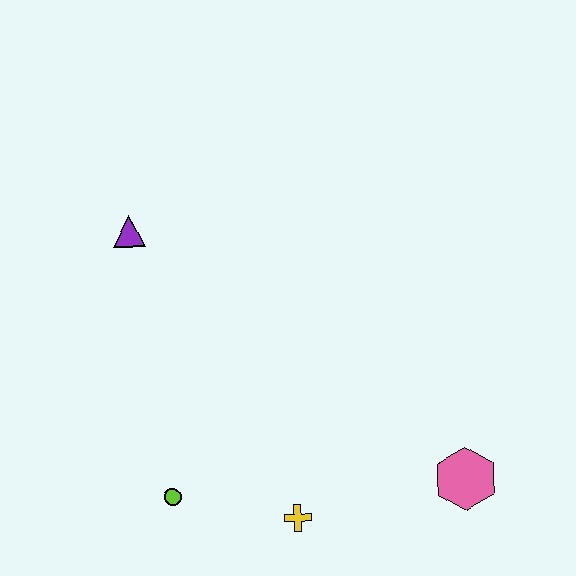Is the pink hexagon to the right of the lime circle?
Yes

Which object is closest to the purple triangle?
The lime circle is closest to the purple triangle.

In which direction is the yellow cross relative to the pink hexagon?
The yellow cross is to the left of the pink hexagon.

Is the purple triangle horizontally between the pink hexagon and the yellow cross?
No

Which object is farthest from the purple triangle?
The pink hexagon is farthest from the purple triangle.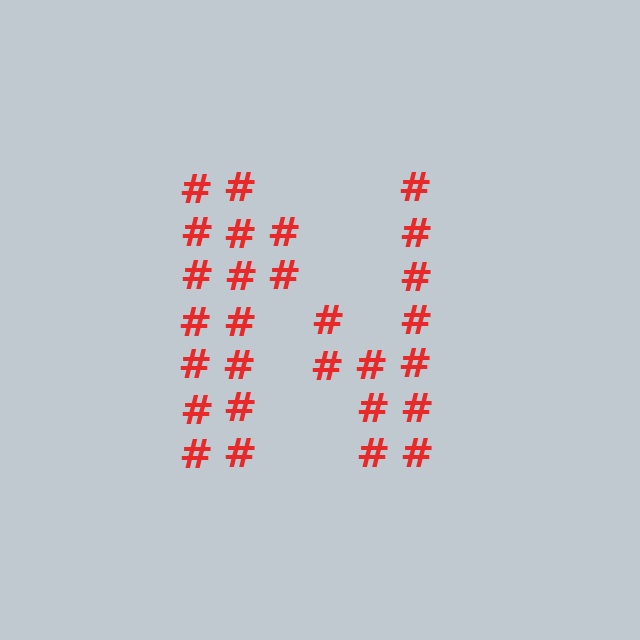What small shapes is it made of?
It is made of small hash symbols.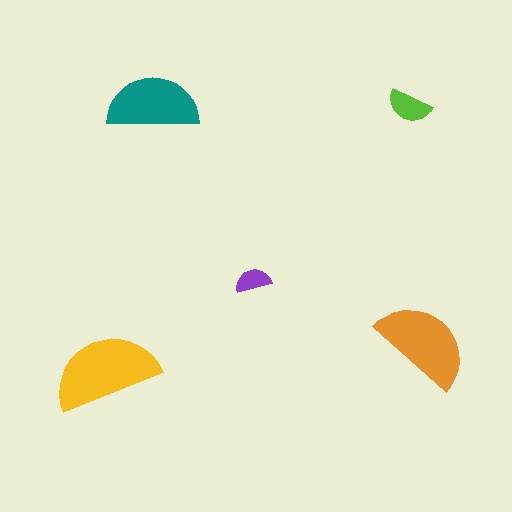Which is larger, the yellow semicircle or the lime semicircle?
The yellow one.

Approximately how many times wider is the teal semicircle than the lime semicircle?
About 2 times wider.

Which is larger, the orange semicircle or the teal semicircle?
The orange one.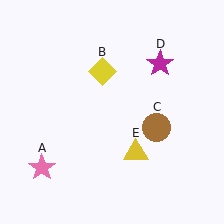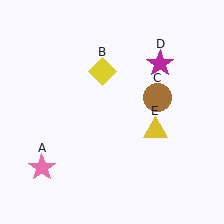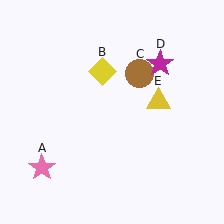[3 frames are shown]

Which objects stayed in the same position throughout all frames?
Pink star (object A) and yellow diamond (object B) and magenta star (object D) remained stationary.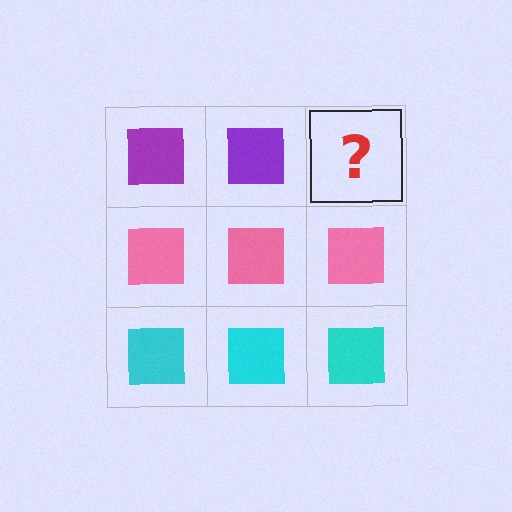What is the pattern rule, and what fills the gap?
The rule is that each row has a consistent color. The gap should be filled with a purple square.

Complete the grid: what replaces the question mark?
The question mark should be replaced with a purple square.